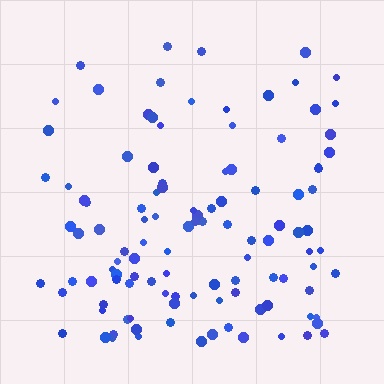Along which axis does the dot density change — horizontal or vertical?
Vertical.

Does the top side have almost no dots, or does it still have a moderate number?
Still a moderate number, just noticeably fewer than the bottom.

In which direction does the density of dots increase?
From top to bottom, with the bottom side densest.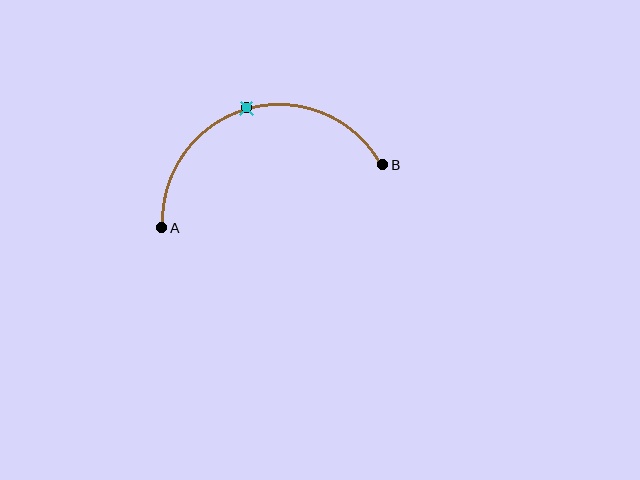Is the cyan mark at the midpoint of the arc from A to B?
Yes. The cyan mark lies on the arc at equal arc-length from both A and B — it is the arc midpoint.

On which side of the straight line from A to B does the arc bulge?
The arc bulges above the straight line connecting A and B.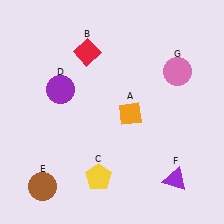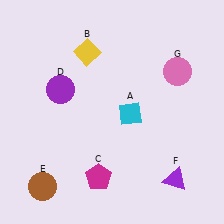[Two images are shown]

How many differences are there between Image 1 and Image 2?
There are 3 differences between the two images.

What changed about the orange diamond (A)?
In Image 1, A is orange. In Image 2, it changed to cyan.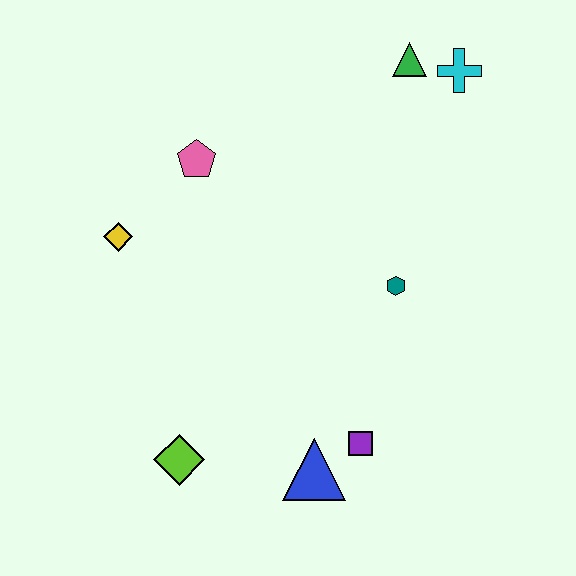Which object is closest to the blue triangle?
The purple square is closest to the blue triangle.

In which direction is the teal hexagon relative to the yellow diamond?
The teal hexagon is to the right of the yellow diamond.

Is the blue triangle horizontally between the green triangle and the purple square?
No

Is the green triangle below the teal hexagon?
No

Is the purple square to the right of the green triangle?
No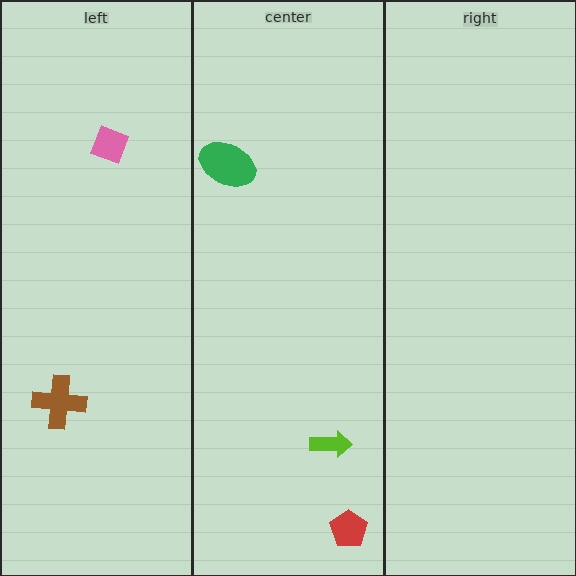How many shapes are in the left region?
2.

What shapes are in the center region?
The green ellipse, the lime arrow, the red pentagon.